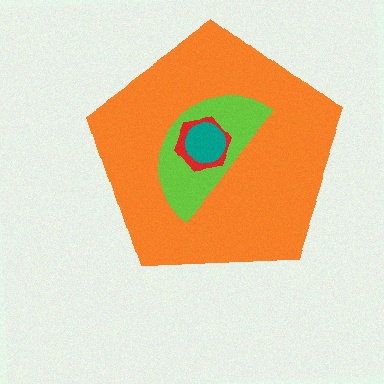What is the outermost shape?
The orange pentagon.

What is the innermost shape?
The teal circle.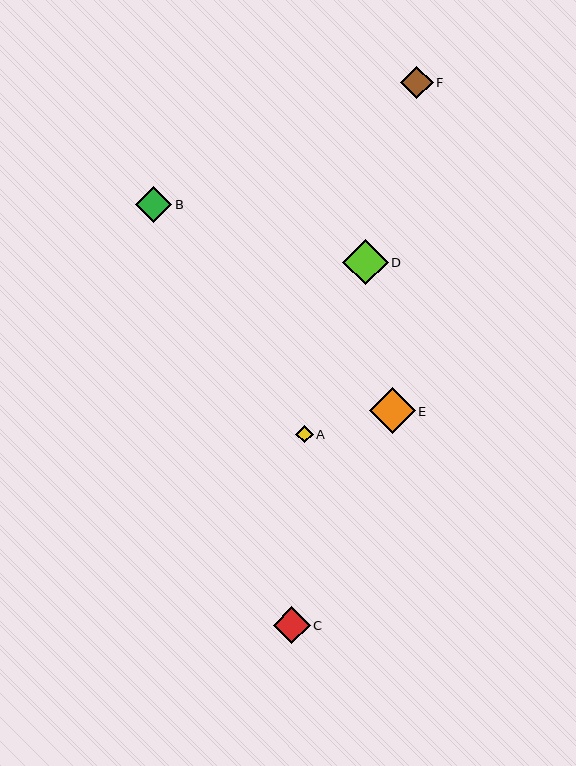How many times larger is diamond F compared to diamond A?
Diamond F is approximately 1.9 times the size of diamond A.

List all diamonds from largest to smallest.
From largest to smallest: E, D, C, B, F, A.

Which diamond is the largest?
Diamond E is the largest with a size of approximately 46 pixels.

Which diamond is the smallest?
Diamond A is the smallest with a size of approximately 17 pixels.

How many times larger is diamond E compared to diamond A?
Diamond E is approximately 2.7 times the size of diamond A.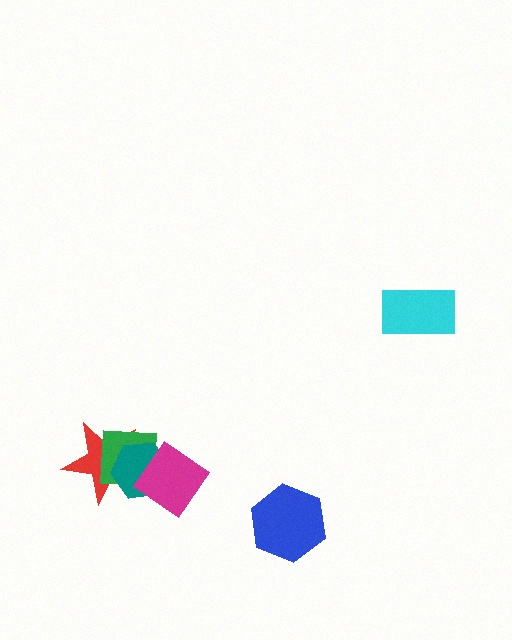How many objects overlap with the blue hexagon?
0 objects overlap with the blue hexagon.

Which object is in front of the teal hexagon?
The magenta diamond is in front of the teal hexagon.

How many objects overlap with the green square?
3 objects overlap with the green square.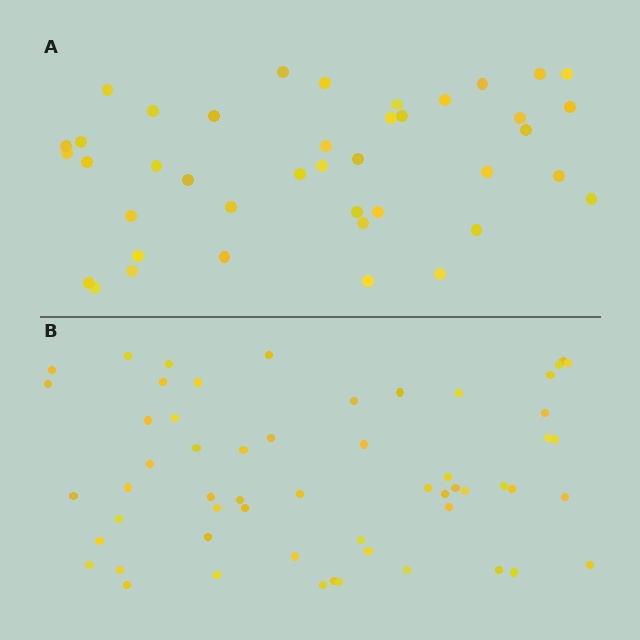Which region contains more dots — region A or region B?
Region B (the bottom region) has more dots.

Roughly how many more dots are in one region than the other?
Region B has approximately 15 more dots than region A.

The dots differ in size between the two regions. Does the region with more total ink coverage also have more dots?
No. Region A has more total ink coverage because its dots are larger, but region B actually contains more individual dots. Total area can be misleading — the number of items is what matters here.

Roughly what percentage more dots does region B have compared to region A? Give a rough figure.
About 40% more.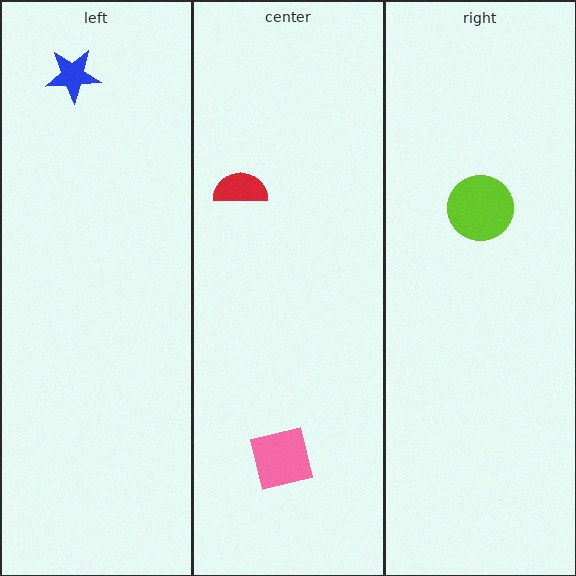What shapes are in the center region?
The red semicircle, the pink square.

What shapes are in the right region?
The lime circle.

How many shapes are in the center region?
2.